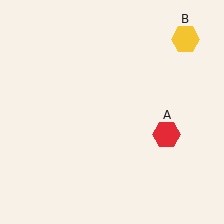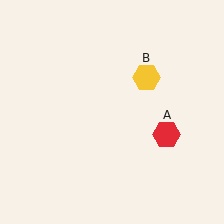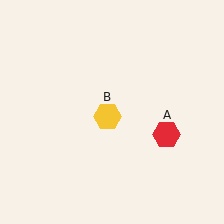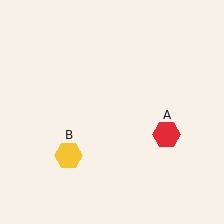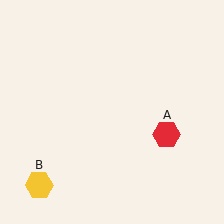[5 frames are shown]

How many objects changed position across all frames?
1 object changed position: yellow hexagon (object B).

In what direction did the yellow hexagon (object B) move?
The yellow hexagon (object B) moved down and to the left.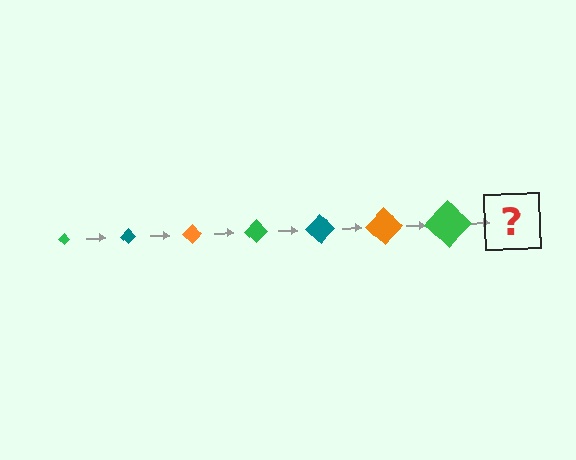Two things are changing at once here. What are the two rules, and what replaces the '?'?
The two rules are that the diamond grows larger each step and the color cycles through green, teal, and orange. The '?' should be a teal diamond, larger than the previous one.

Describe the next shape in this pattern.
It should be a teal diamond, larger than the previous one.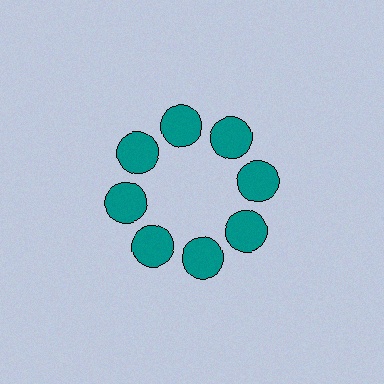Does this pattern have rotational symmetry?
Yes, this pattern has 8-fold rotational symmetry. It looks the same after rotating 45 degrees around the center.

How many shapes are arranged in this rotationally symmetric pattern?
There are 8 shapes, arranged in 8 groups of 1.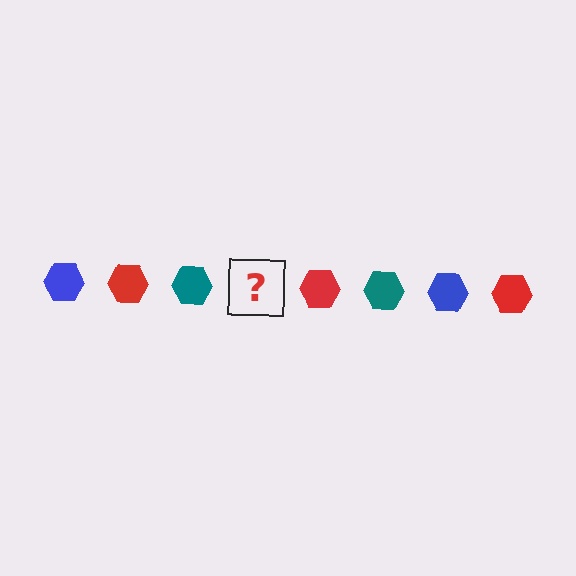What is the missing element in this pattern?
The missing element is a blue hexagon.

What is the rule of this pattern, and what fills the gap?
The rule is that the pattern cycles through blue, red, teal hexagons. The gap should be filled with a blue hexagon.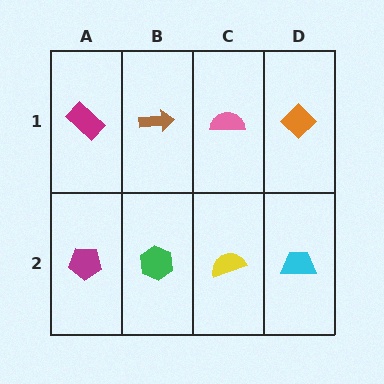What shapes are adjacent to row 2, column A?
A magenta rectangle (row 1, column A), a green hexagon (row 2, column B).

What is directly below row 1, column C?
A yellow semicircle.